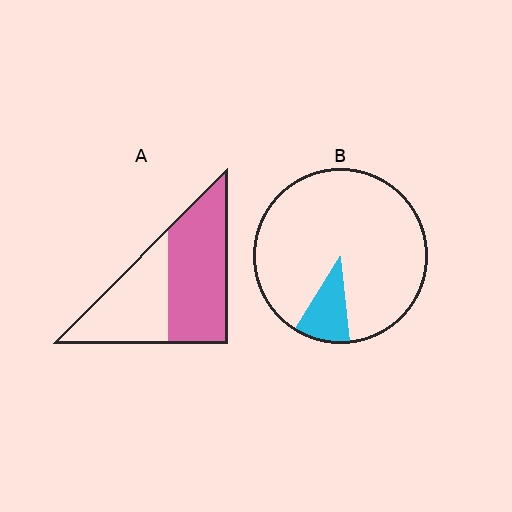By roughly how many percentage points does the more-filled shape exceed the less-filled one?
By roughly 45 percentage points (A over B).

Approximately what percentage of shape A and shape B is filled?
A is approximately 55% and B is approximately 10%.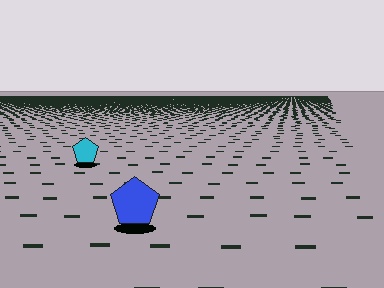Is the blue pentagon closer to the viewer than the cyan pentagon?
Yes. The blue pentagon is closer — you can tell from the texture gradient: the ground texture is coarser near it.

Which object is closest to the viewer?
The blue pentagon is closest. The texture marks near it are larger and more spread out.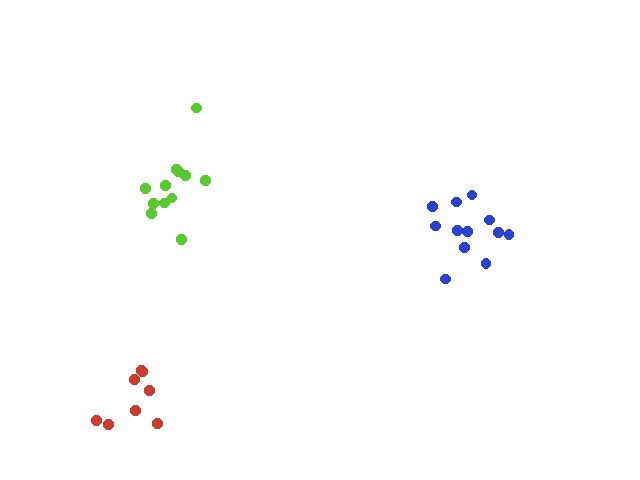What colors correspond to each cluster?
The clusters are colored: lime, blue, red.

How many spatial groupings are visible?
There are 3 spatial groupings.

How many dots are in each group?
Group 1: 12 dots, Group 2: 12 dots, Group 3: 8 dots (32 total).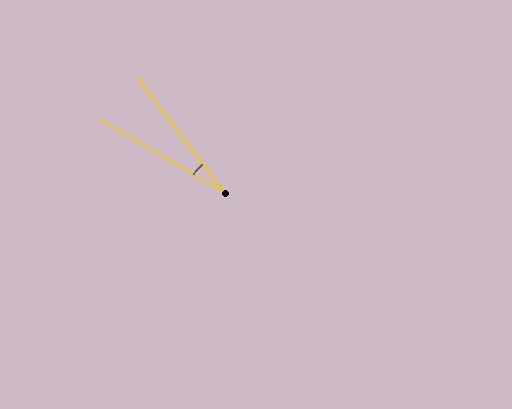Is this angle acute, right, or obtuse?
It is acute.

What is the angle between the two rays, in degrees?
Approximately 22 degrees.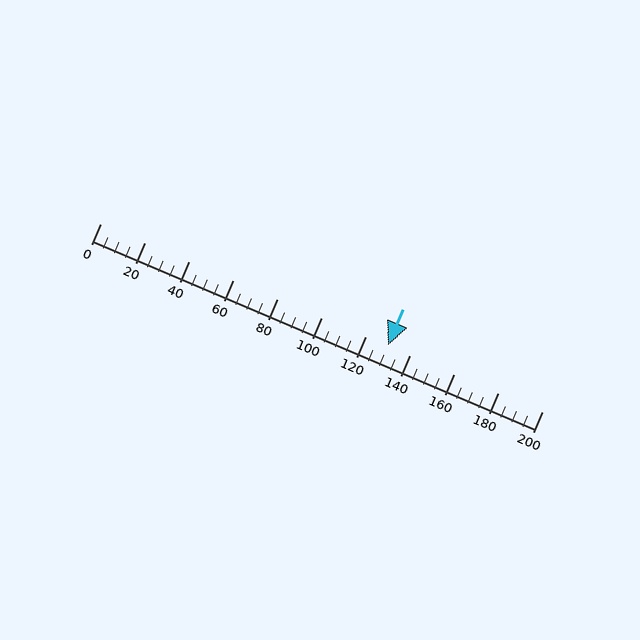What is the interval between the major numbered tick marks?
The major tick marks are spaced 20 units apart.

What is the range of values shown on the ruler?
The ruler shows values from 0 to 200.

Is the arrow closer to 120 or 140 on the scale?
The arrow is closer to 140.